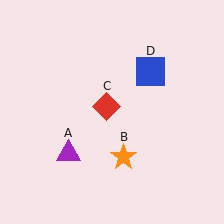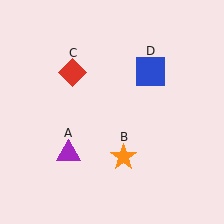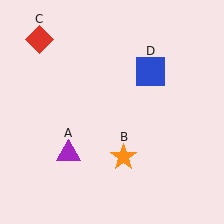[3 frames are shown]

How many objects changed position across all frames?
1 object changed position: red diamond (object C).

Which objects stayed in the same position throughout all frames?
Purple triangle (object A) and orange star (object B) and blue square (object D) remained stationary.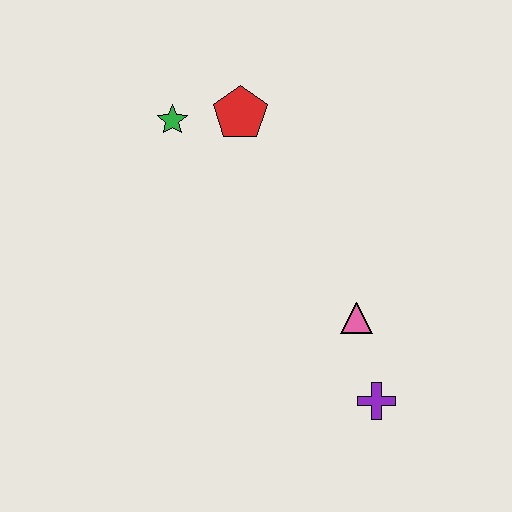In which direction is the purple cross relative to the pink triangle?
The purple cross is below the pink triangle.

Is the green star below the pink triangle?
No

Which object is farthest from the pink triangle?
The green star is farthest from the pink triangle.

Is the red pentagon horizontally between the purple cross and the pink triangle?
No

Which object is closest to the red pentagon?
The green star is closest to the red pentagon.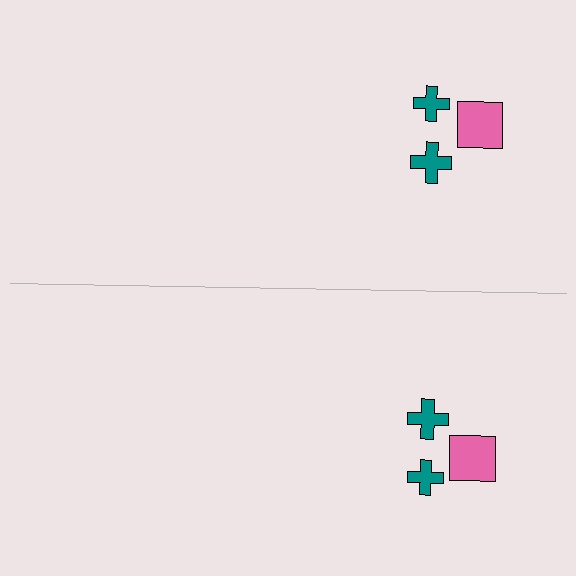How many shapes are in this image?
There are 6 shapes in this image.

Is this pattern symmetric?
Yes, this pattern has bilateral (reflection) symmetry.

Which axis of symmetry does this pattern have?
The pattern has a horizontal axis of symmetry running through the center of the image.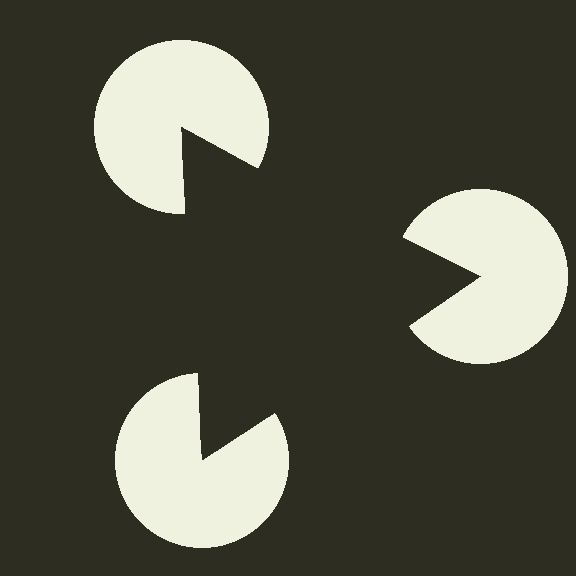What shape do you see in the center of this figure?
An illusory triangle — its edges are inferred from the aligned wedge cuts in the pac-man discs, not physically drawn.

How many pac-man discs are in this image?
There are 3 — one at each vertex of the illusory triangle.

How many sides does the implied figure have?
3 sides.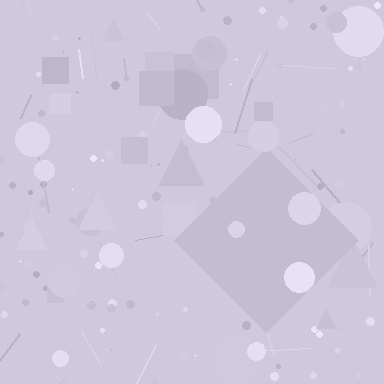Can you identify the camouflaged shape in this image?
The camouflaged shape is a diamond.